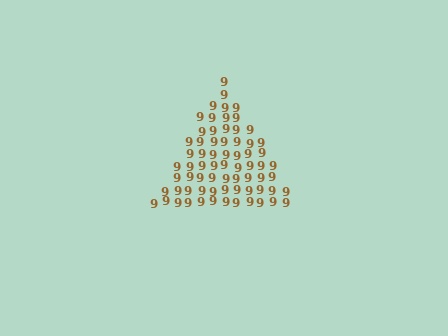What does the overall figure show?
The overall figure shows a triangle.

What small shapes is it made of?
It is made of small digit 9's.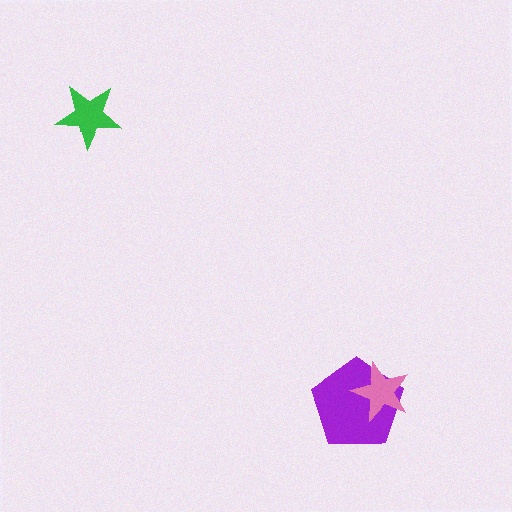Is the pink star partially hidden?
No, no other shape covers it.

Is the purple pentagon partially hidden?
Yes, it is partially covered by another shape.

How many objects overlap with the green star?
0 objects overlap with the green star.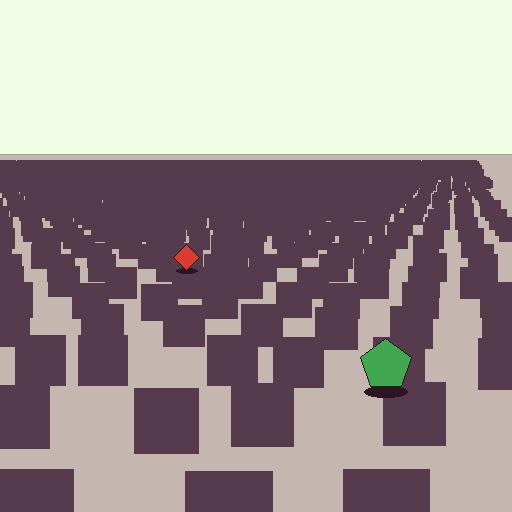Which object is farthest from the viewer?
The red diamond is farthest from the viewer. It appears smaller and the ground texture around it is denser.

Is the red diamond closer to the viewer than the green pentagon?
No. The green pentagon is closer — you can tell from the texture gradient: the ground texture is coarser near it.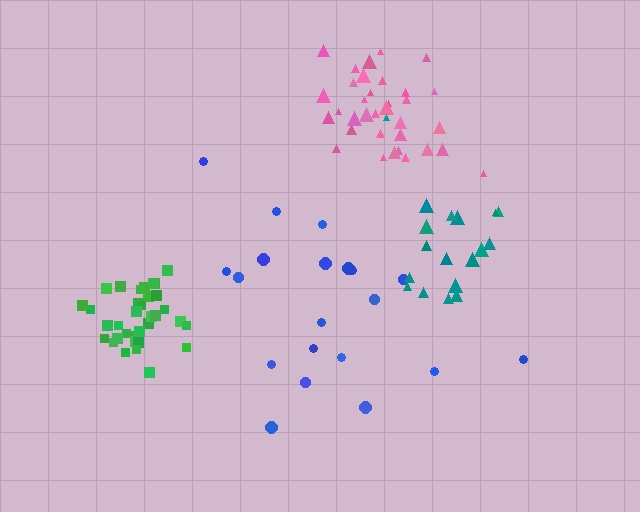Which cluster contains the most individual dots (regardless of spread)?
Green (35).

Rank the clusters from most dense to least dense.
green, pink, teal, blue.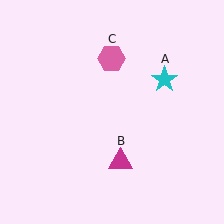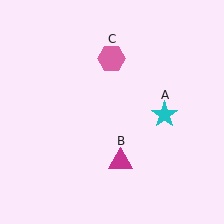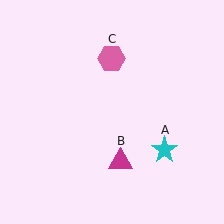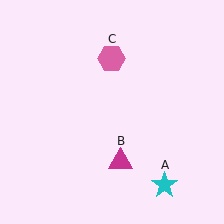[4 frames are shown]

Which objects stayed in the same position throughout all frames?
Magenta triangle (object B) and pink hexagon (object C) remained stationary.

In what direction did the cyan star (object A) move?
The cyan star (object A) moved down.